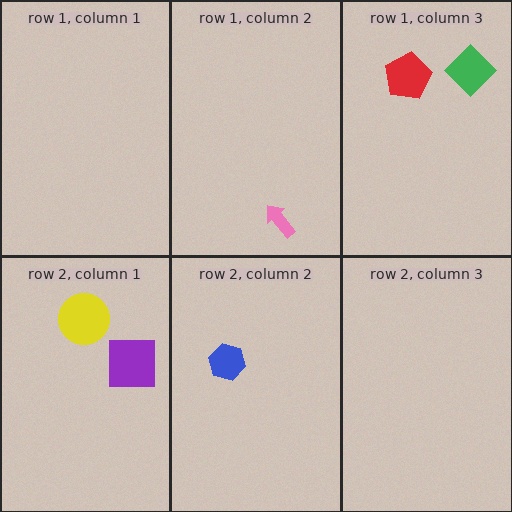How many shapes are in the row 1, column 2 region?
1.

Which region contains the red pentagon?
The row 1, column 3 region.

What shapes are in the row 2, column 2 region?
The blue hexagon.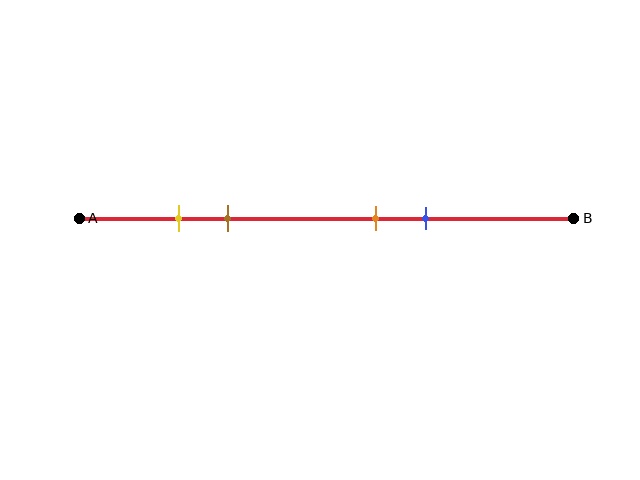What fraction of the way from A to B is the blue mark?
The blue mark is approximately 70% (0.7) of the way from A to B.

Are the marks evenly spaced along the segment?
No, the marks are not evenly spaced.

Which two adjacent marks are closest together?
The yellow and brown marks are the closest adjacent pair.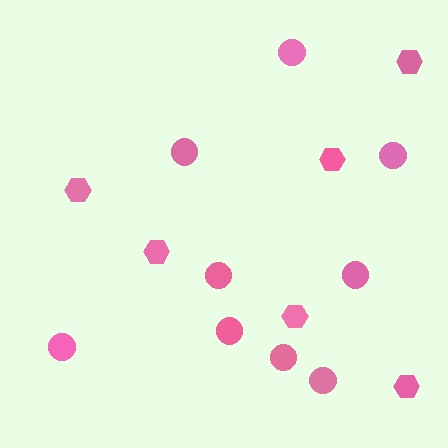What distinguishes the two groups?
There are 2 groups: one group of hexagons (6) and one group of circles (9).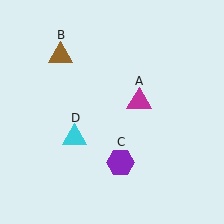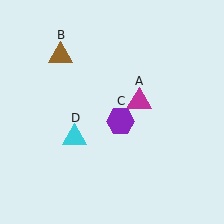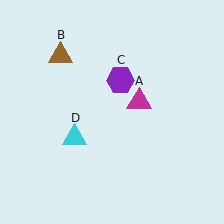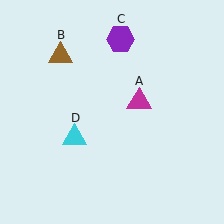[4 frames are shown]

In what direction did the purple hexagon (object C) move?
The purple hexagon (object C) moved up.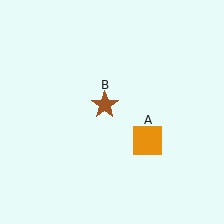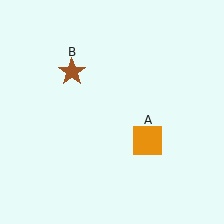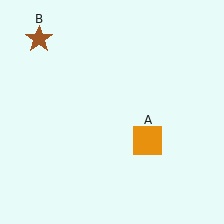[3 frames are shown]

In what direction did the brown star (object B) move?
The brown star (object B) moved up and to the left.